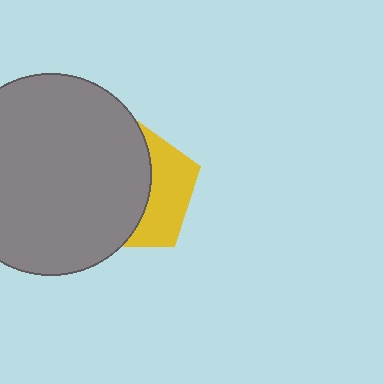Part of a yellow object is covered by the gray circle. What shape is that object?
It is a pentagon.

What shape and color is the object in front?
The object in front is a gray circle.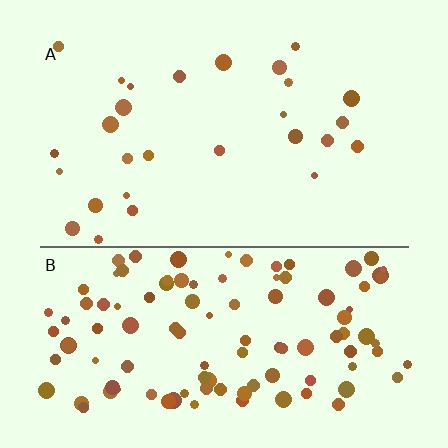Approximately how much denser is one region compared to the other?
Approximately 4.1× — region B over region A.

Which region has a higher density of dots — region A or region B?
B (the bottom).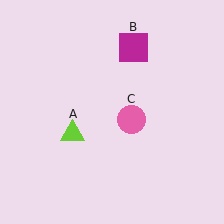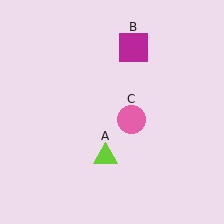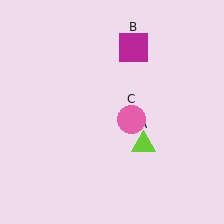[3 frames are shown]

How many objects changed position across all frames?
1 object changed position: lime triangle (object A).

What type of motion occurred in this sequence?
The lime triangle (object A) rotated counterclockwise around the center of the scene.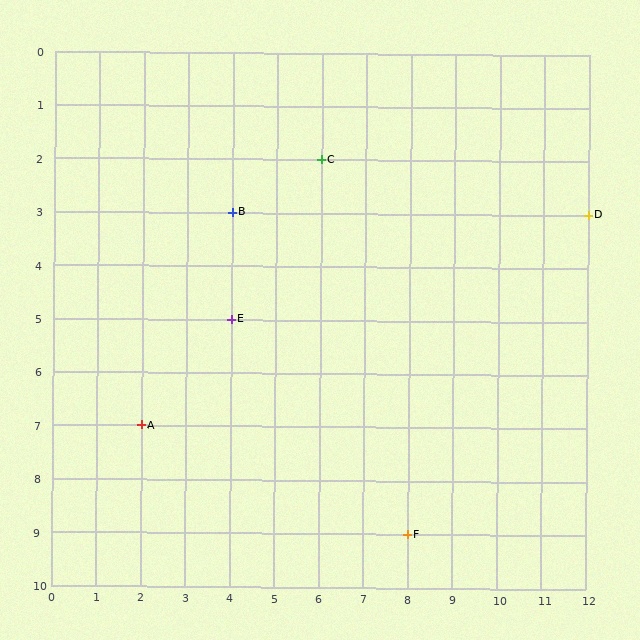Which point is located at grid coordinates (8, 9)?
Point F is at (8, 9).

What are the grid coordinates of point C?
Point C is at grid coordinates (6, 2).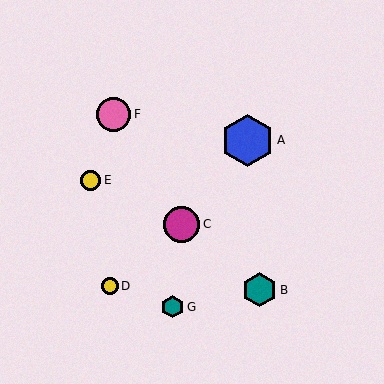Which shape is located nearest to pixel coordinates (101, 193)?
The yellow circle (labeled E) at (91, 180) is nearest to that location.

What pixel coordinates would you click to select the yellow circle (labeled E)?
Click at (91, 180) to select the yellow circle E.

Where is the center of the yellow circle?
The center of the yellow circle is at (91, 180).